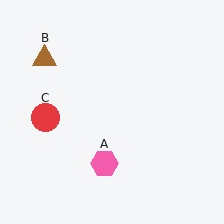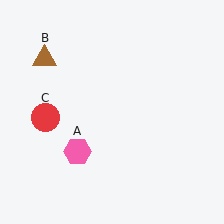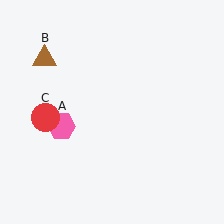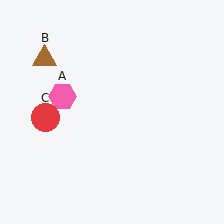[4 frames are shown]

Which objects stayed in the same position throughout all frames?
Brown triangle (object B) and red circle (object C) remained stationary.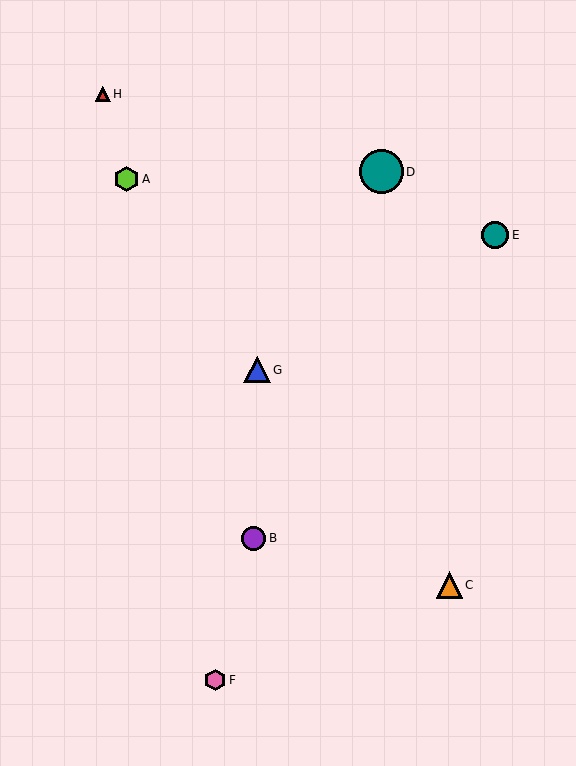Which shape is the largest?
The teal circle (labeled D) is the largest.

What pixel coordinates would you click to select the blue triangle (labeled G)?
Click at (257, 370) to select the blue triangle G.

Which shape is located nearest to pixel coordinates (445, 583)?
The orange triangle (labeled C) at (449, 585) is nearest to that location.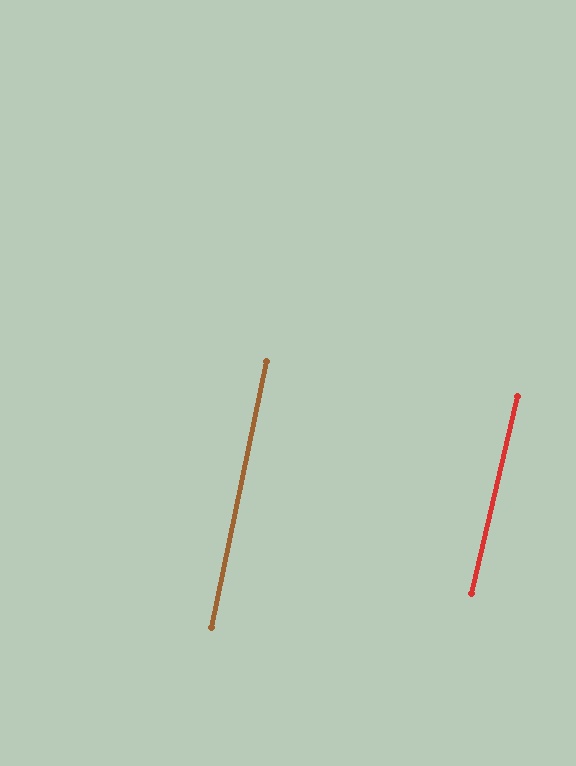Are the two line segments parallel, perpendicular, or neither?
Parallel — their directions differ by only 1.6°.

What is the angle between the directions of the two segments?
Approximately 2 degrees.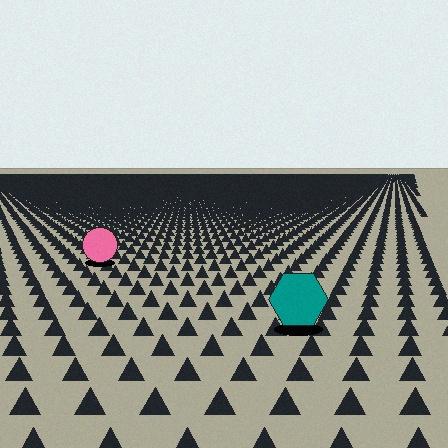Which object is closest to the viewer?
The teal hexagon is closest. The texture marks near it are larger and more spread out.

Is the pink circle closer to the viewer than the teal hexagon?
No. The teal hexagon is closer — you can tell from the texture gradient: the ground texture is coarser near it.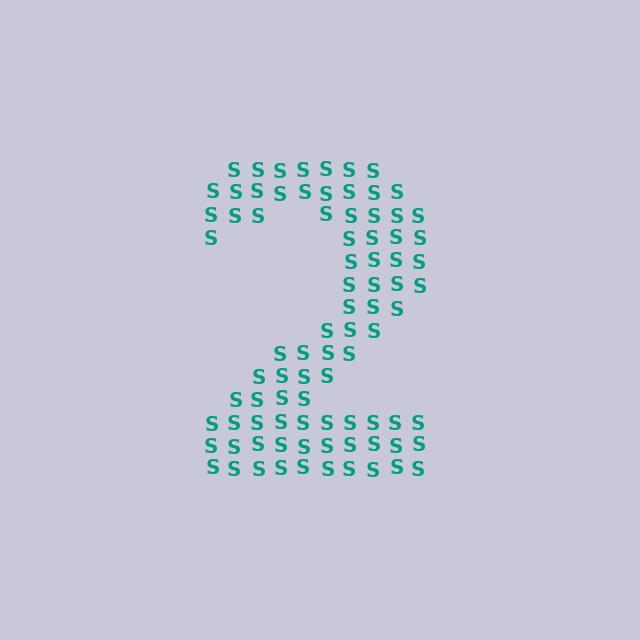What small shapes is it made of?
It is made of small letter S's.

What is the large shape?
The large shape is the digit 2.